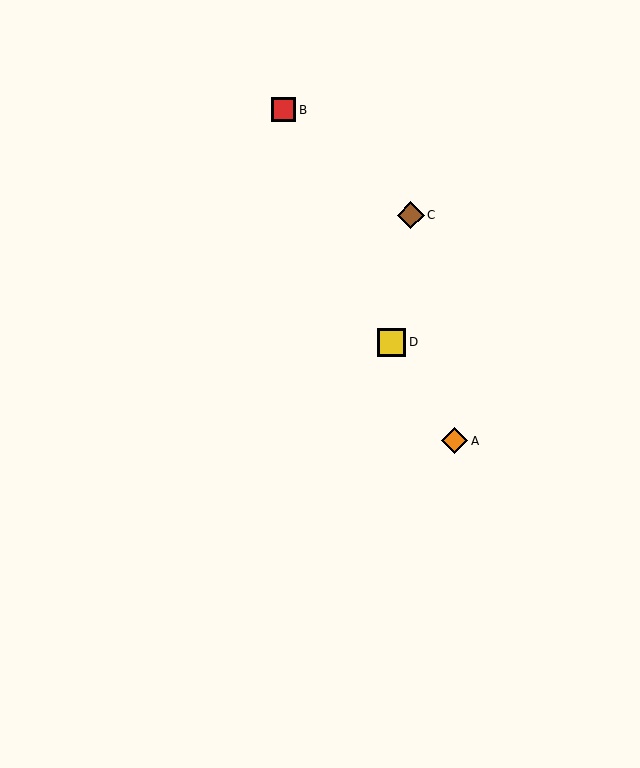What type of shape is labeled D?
Shape D is a yellow square.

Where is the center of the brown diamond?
The center of the brown diamond is at (411, 215).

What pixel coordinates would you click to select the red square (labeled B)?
Click at (284, 110) to select the red square B.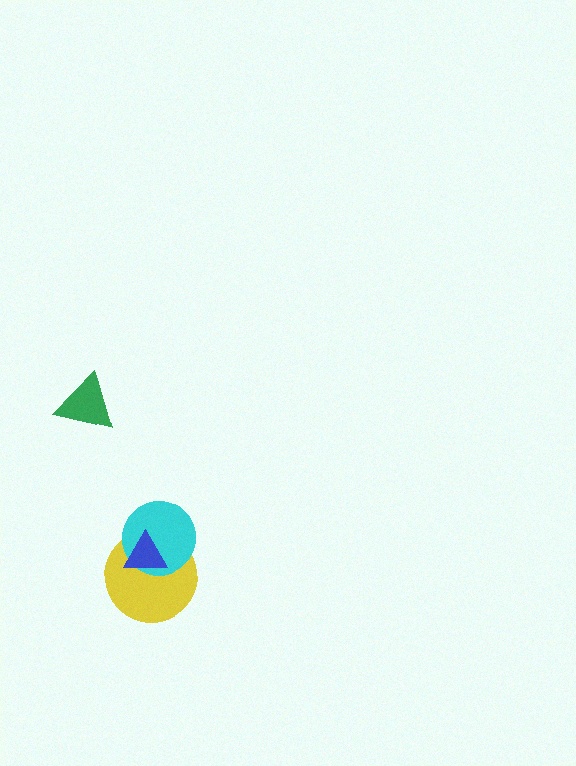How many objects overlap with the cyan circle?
2 objects overlap with the cyan circle.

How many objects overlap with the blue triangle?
2 objects overlap with the blue triangle.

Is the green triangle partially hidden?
No, no other shape covers it.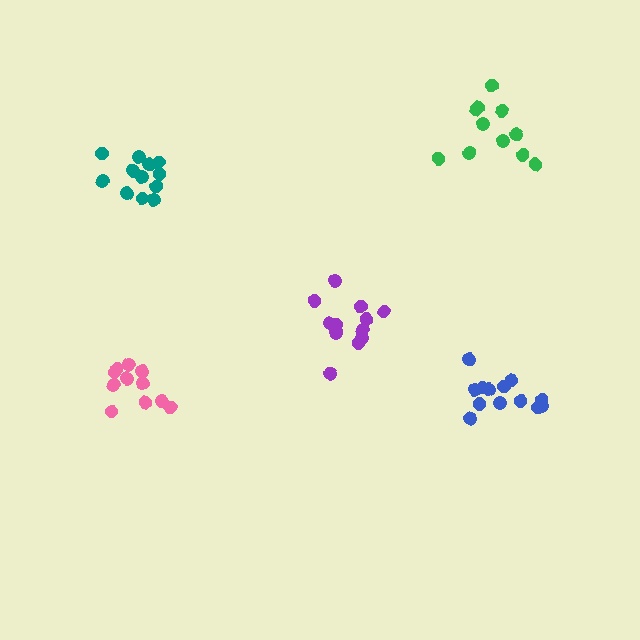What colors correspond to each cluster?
The clusters are colored: teal, green, blue, purple, pink.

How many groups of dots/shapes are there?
There are 5 groups.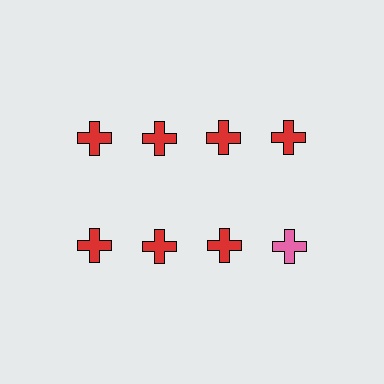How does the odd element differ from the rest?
It has a different color: pink instead of red.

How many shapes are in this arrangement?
There are 8 shapes arranged in a grid pattern.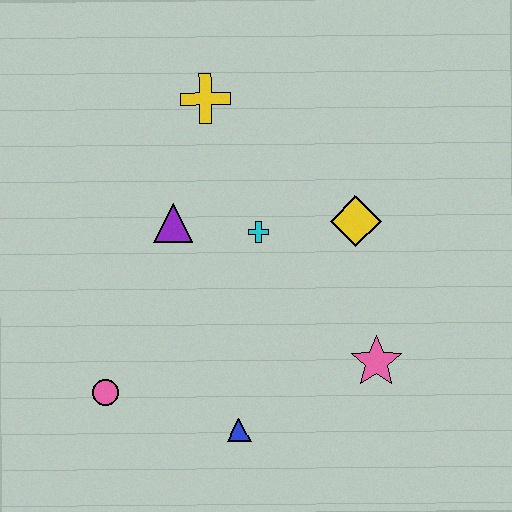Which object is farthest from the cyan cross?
The pink circle is farthest from the cyan cross.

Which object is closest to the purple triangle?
The cyan cross is closest to the purple triangle.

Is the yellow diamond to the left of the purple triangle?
No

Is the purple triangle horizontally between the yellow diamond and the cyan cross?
No